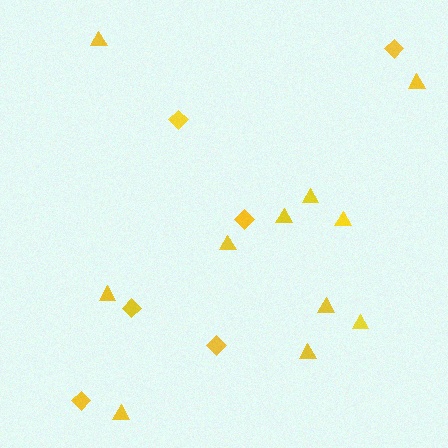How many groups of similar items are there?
There are 2 groups: one group of diamonds (6) and one group of triangles (11).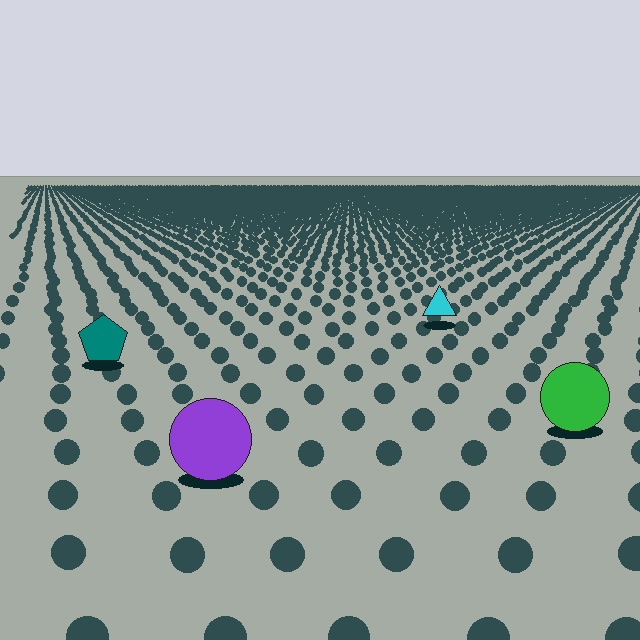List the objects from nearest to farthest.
From nearest to farthest: the purple circle, the green circle, the teal pentagon, the cyan triangle.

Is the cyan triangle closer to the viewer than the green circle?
No. The green circle is closer — you can tell from the texture gradient: the ground texture is coarser near it.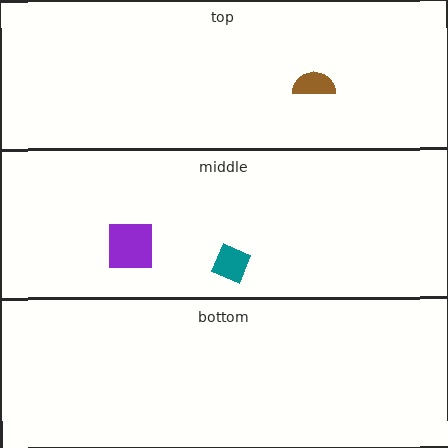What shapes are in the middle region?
The purple square, the teal diamond.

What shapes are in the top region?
The brown semicircle.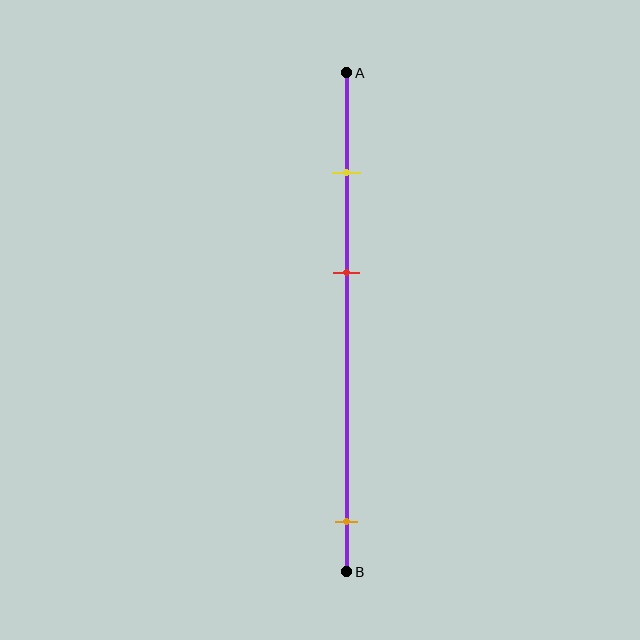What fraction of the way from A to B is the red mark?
The red mark is approximately 40% (0.4) of the way from A to B.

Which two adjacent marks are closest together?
The yellow and red marks are the closest adjacent pair.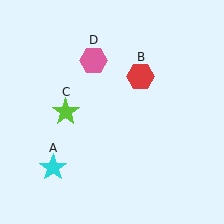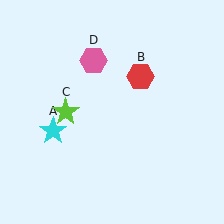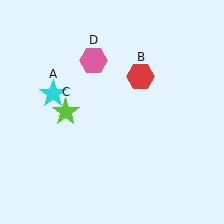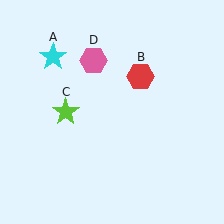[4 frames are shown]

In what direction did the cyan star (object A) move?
The cyan star (object A) moved up.